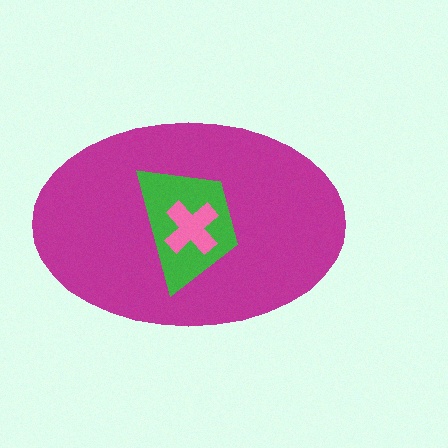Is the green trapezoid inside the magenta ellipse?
Yes.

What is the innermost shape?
The pink cross.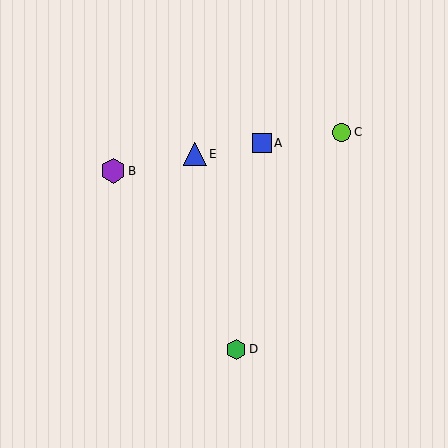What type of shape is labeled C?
Shape C is a lime circle.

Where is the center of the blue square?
The center of the blue square is at (262, 143).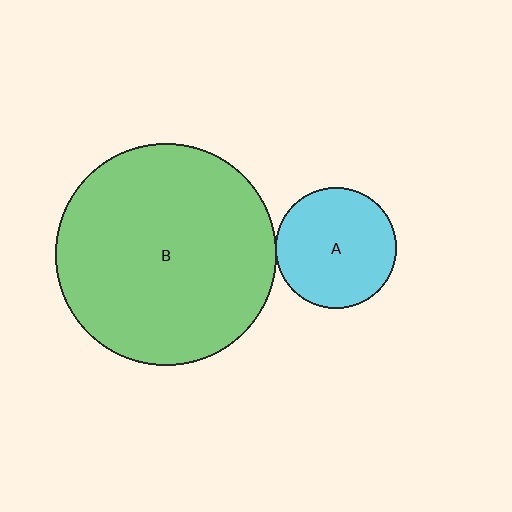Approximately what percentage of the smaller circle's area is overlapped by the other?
Approximately 5%.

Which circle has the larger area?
Circle B (green).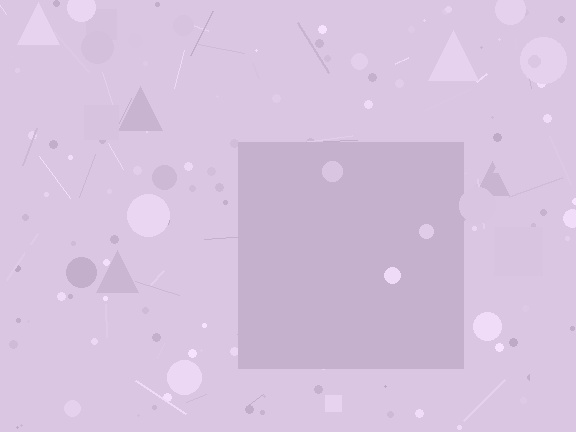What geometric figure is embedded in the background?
A square is embedded in the background.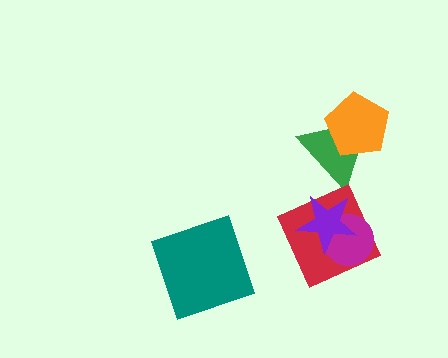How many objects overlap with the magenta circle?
2 objects overlap with the magenta circle.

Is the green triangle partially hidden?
Yes, it is partially covered by another shape.